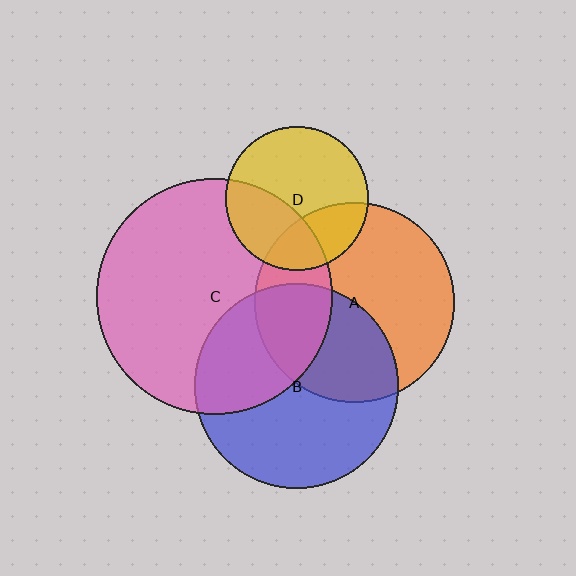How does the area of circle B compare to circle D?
Approximately 2.0 times.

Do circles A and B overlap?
Yes.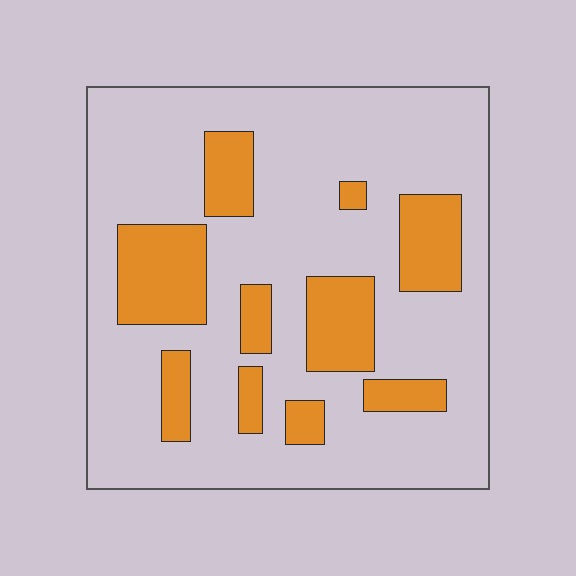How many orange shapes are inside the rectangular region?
10.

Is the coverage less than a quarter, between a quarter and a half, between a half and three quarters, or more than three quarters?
Less than a quarter.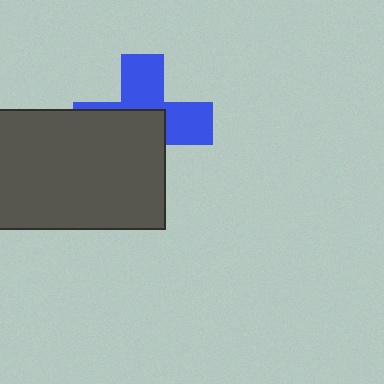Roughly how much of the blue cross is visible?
About half of it is visible (roughly 48%).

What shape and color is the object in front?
The object in front is a dark gray rectangle.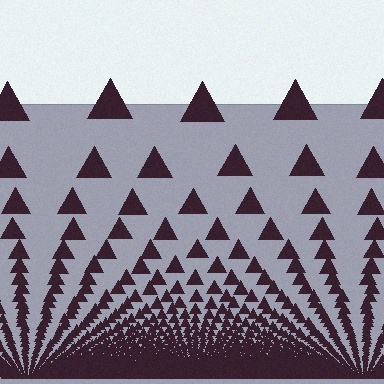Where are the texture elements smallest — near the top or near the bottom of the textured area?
Near the bottom.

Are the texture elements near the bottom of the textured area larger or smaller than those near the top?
Smaller. The gradient is inverted — elements near the bottom are smaller and denser.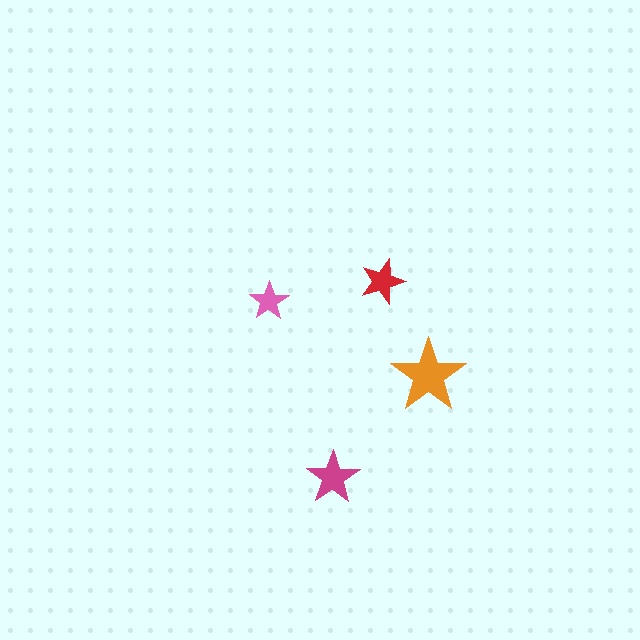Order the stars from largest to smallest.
the orange one, the magenta one, the red one, the pink one.